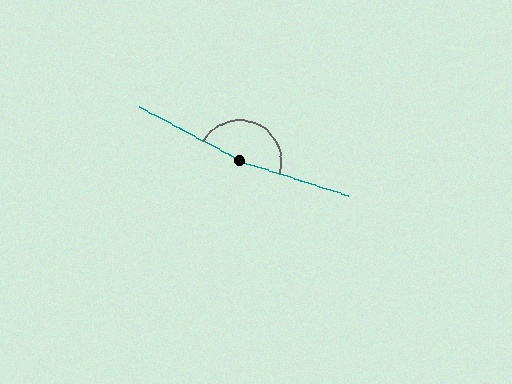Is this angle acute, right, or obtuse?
It is obtuse.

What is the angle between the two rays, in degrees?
Approximately 169 degrees.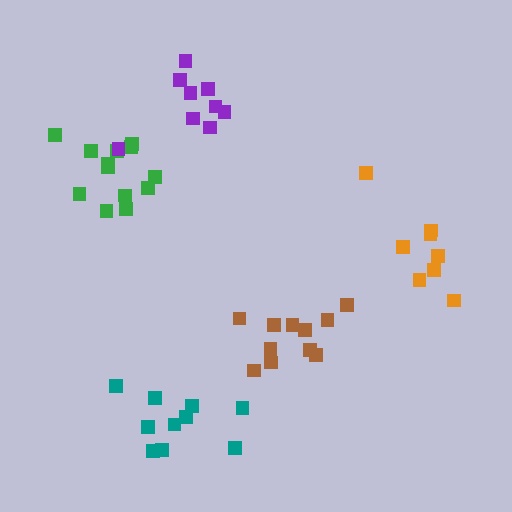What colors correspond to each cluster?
The clusters are colored: green, orange, brown, teal, purple.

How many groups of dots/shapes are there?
There are 5 groups.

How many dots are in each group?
Group 1: 13 dots, Group 2: 8 dots, Group 3: 11 dots, Group 4: 10 dots, Group 5: 9 dots (51 total).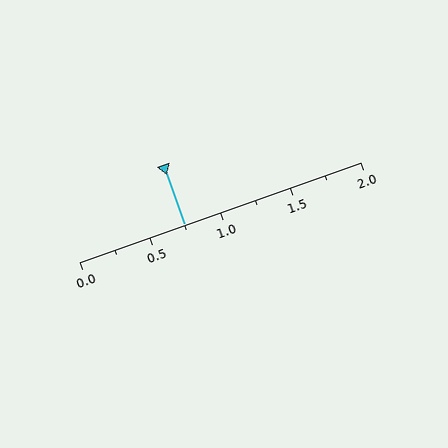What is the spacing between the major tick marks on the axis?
The major ticks are spaced 0.5 apart.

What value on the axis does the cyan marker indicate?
The marker indicates approximately 0.75.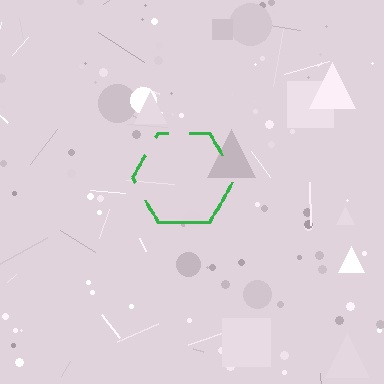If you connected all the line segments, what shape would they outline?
They would outline a hexagon.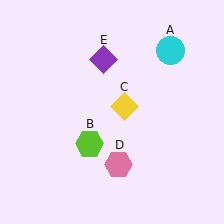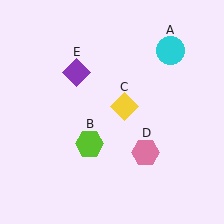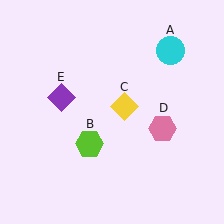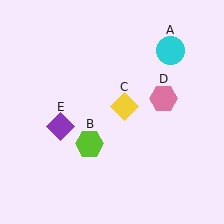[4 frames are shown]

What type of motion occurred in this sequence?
The pink hexagon (object D), purple diamond (object E) rotated counterclockwise around the center of the scene.